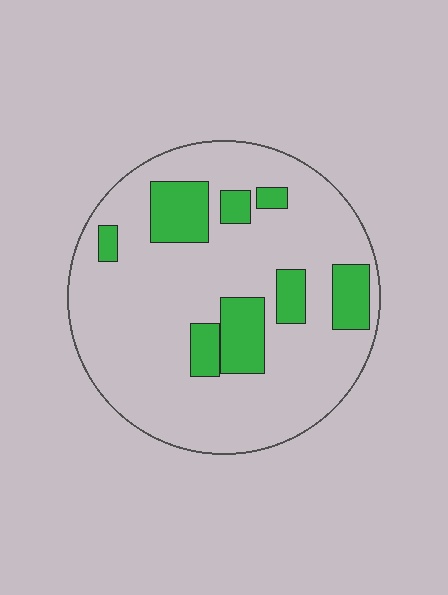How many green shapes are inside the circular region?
8.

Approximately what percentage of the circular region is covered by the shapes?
Approximately 20%.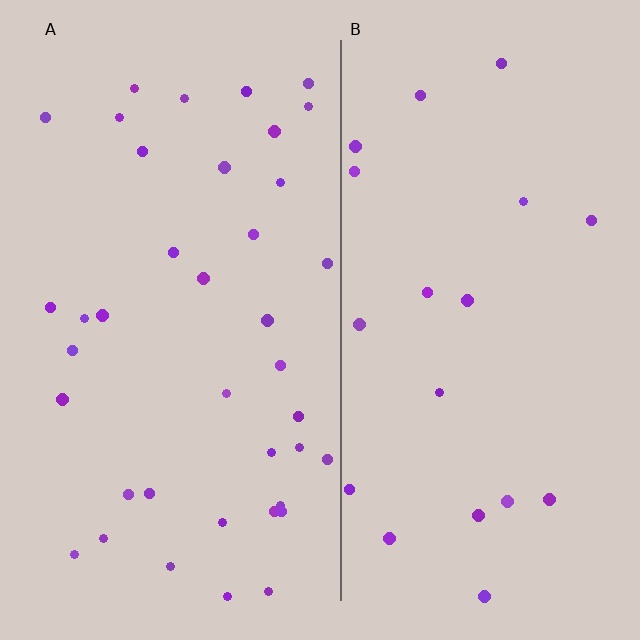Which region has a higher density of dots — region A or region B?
A (the left).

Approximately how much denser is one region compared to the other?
Approximately 2.0× — region A over region B.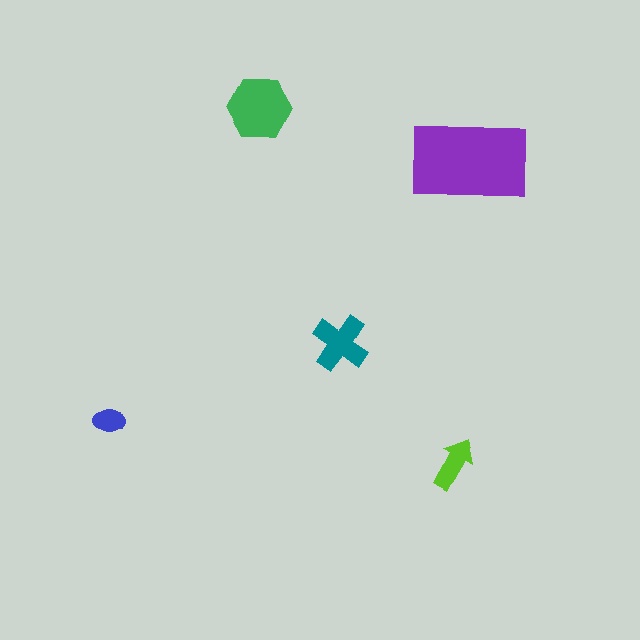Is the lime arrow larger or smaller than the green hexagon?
Smaller.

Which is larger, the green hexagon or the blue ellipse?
The green hexagon.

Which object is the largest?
The purple rectangle.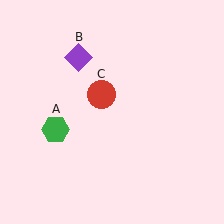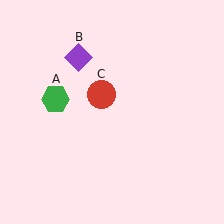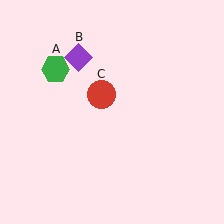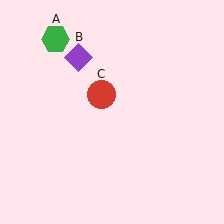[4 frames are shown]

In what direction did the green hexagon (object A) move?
The green hexagon (object A) moved up.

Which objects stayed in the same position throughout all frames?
Purple diamond (object B) and red circle (object C) remained stationary.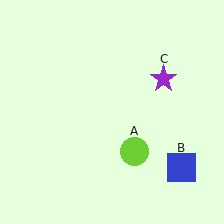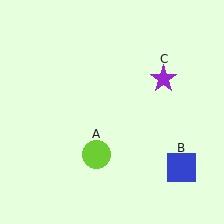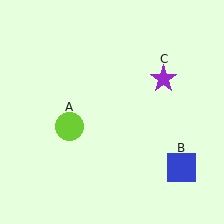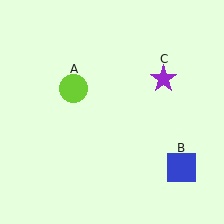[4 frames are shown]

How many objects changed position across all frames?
1 object changed position: lime circle (object A).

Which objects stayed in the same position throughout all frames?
Blue square (object B) and purple star (object C) remained stationary.